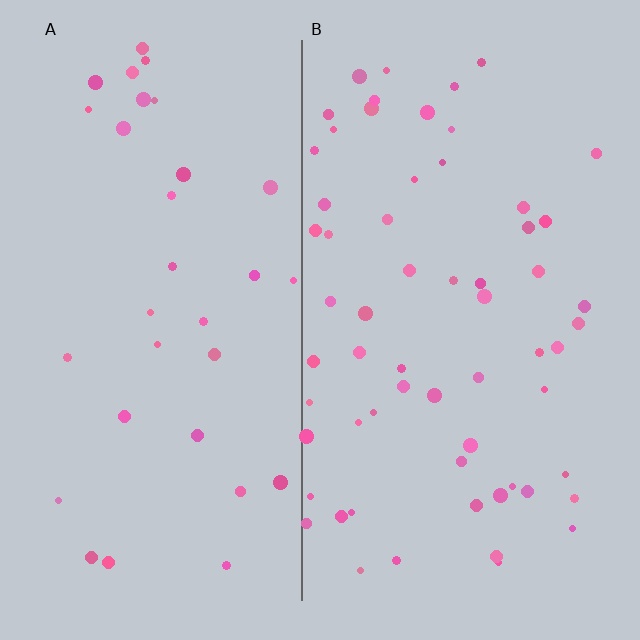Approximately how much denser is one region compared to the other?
Approximately 1.9× — region B over region A.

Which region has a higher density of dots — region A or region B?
B (the right).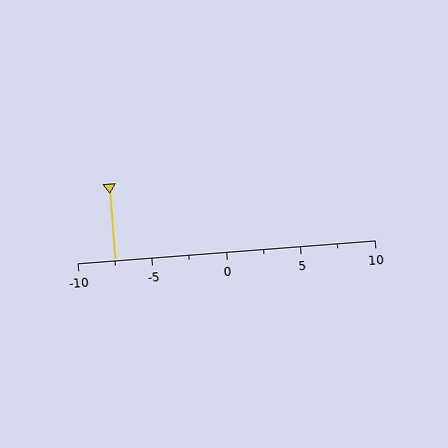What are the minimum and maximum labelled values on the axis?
The axis runs from -10 to 10.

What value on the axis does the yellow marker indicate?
The marker indicates approximately -7.5.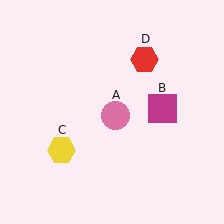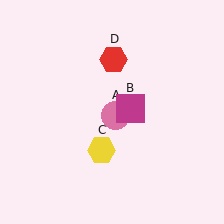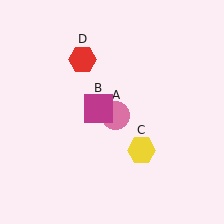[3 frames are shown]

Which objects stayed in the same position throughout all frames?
Pink circle (object A) remained stationary.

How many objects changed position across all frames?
3 objects changed position: magenta square (object B), yellow hexagon (object C), red hexagon (object D).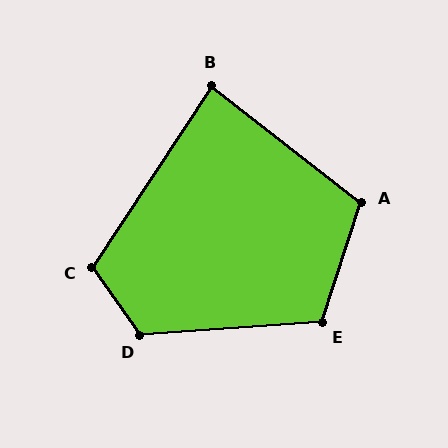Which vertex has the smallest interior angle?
B, at approximately 85 degrees.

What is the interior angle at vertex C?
Approximately 111 degrees (obtuse).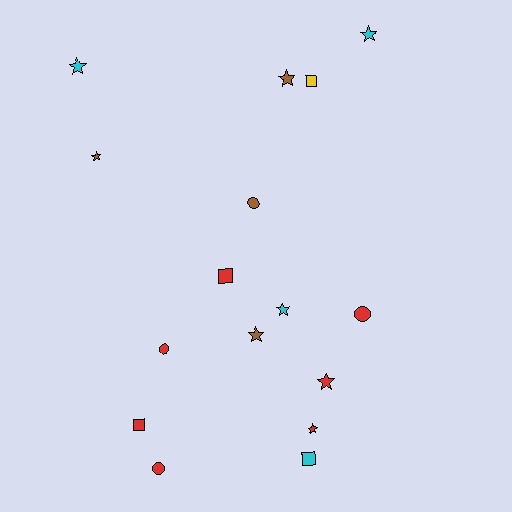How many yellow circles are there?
There are no yellow circles.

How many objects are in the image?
There are 16 objects.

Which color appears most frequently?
Red, with 7 objects.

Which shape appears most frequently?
Star, with 8 objects.